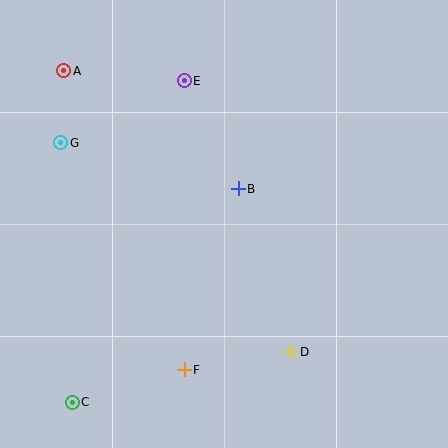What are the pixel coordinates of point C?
Point C is at (72, 402).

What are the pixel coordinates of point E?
Point E is at (184, 81).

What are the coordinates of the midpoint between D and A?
The midpoint between D and A is at (177, 211).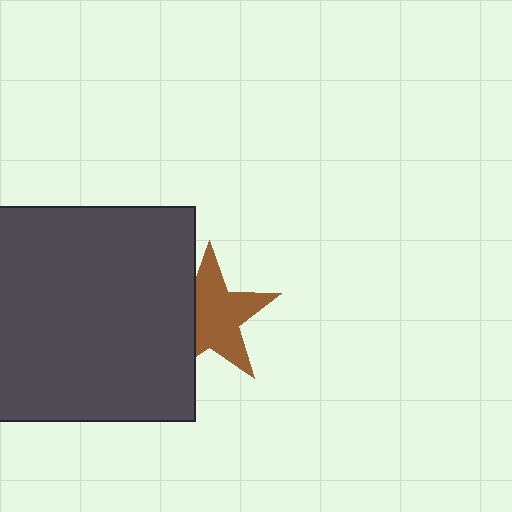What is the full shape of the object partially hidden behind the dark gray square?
The partially hidden object is a brown star.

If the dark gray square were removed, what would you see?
You would see the complete brown star.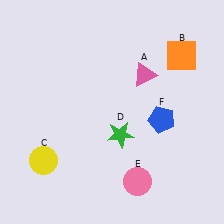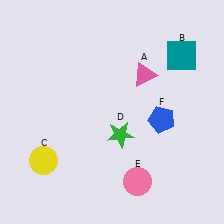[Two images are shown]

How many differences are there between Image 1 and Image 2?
There is 1 difference between the two images.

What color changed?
The square (B) changed from orange in Image 1 to teal in Image 2.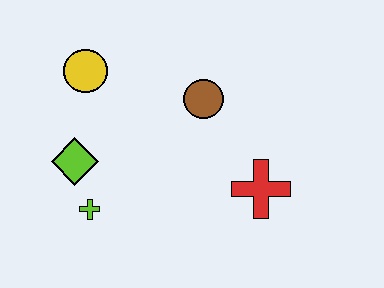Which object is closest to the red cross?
The brown circle is closest to the red cross.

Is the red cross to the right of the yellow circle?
Yes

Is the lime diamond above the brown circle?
No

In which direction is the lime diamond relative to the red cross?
The lime diamond is to the left of the red cross.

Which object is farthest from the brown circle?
The lime cross is farthest from the brown circle.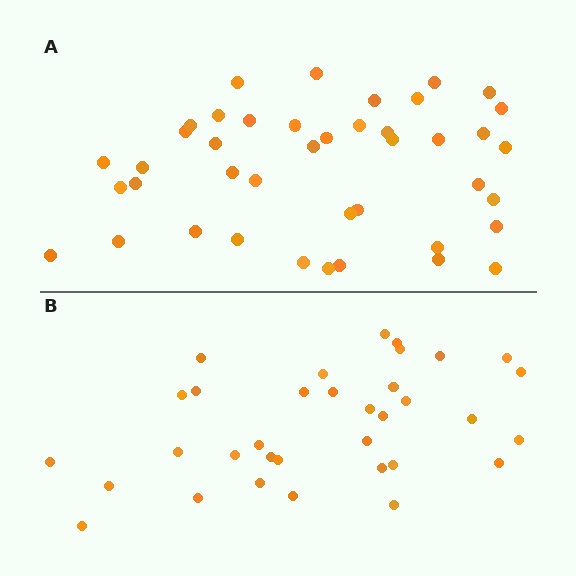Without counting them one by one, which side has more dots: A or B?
Region A (the top region) has more dots.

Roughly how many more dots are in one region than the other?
Region A has roughly 8 or so more dots than region B.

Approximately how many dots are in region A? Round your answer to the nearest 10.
About 40 dots. (The exact count is 42, which rounds to 40.)